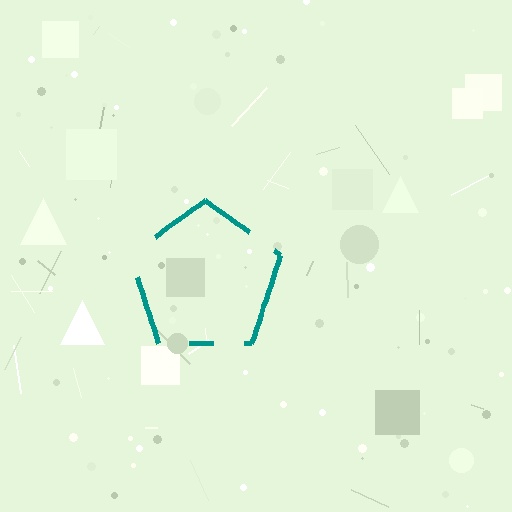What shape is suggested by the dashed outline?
The dashed outline suggests a pentagon.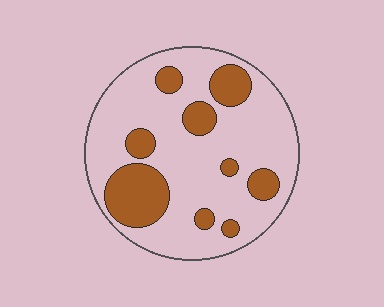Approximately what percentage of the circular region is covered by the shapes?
Approximately 25%.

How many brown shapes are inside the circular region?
9.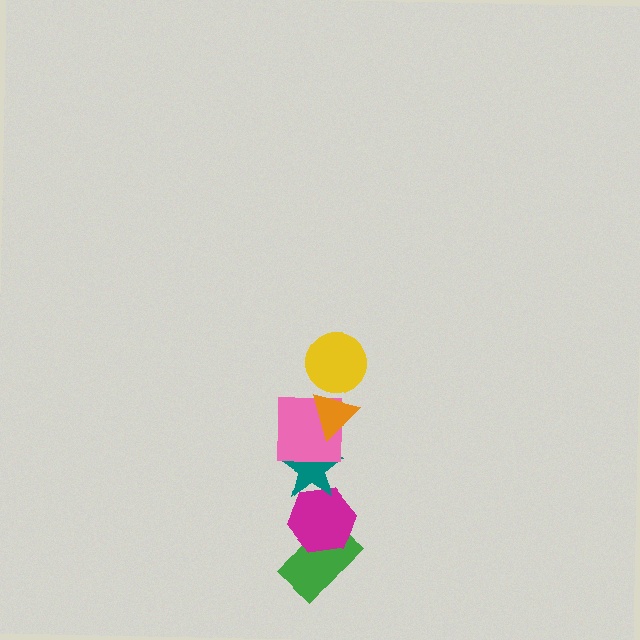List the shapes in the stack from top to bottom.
From top to bottom: the yellow circle, the orange triangle, the pink square, the teal star, the magenta hexagon, the green rectangle.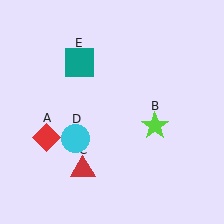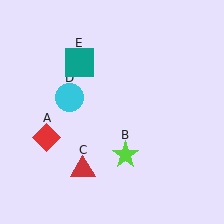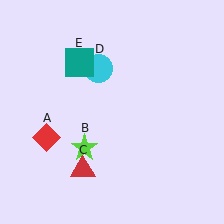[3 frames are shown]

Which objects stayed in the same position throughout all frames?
Red diamond (object A) and red triangle (object C) and teal square (object E) remained stationary.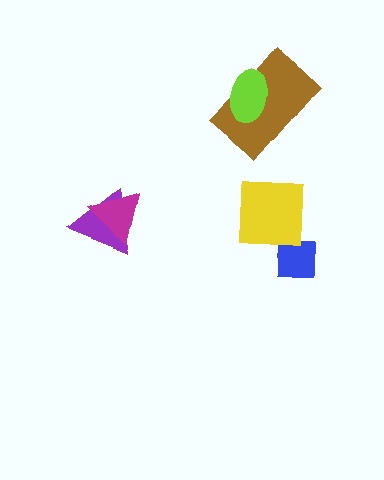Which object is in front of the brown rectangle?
The lime ellipse is in front of the brown rectangle.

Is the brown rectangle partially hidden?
Yes, it is partially covered by another shape.